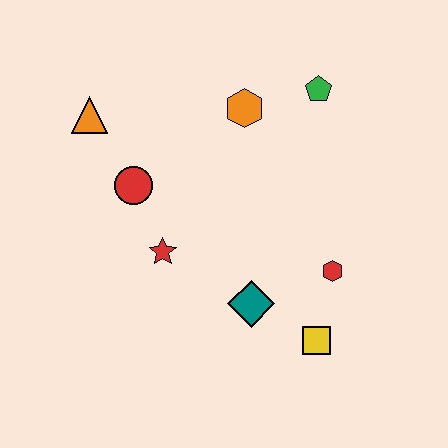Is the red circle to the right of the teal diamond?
No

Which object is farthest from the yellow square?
The orange triangle is farthest from the yellow square.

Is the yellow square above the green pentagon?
No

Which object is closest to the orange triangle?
The red circle is closest to the orange triangle.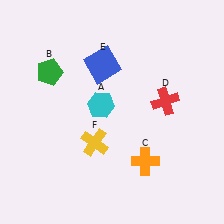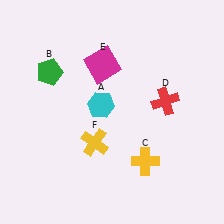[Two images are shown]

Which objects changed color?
C changed from orange to yellow. E changed from blue to magenta.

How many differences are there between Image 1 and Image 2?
There are 2 differences between the two images.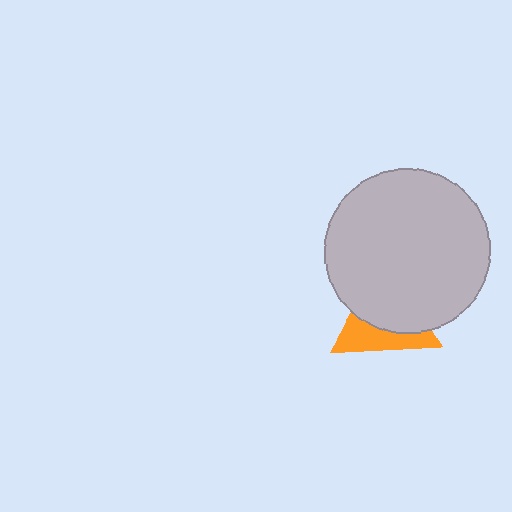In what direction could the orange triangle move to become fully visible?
The orange triangle could move down. That would shift it out from behind the light gray circle entirely.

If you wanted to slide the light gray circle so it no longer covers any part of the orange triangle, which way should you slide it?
Slide it up — that is the most direct way to separate the two shapes.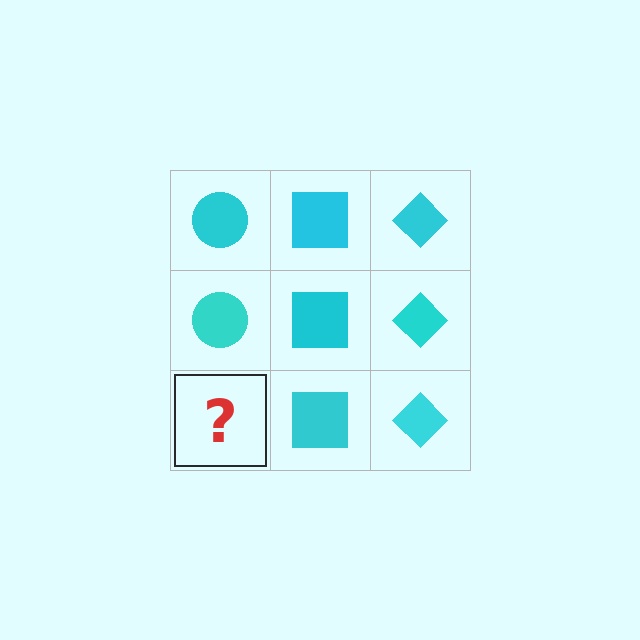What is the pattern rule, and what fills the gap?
The rule is that each column has a consistent shape. The gap should be filled with a cyan circle.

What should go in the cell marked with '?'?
The missing cell should contain a cyan circle.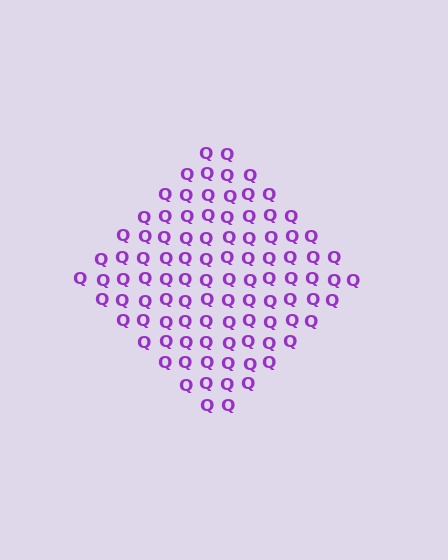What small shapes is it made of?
It is made of small letter Q's.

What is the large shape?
The large shape is a diamond.